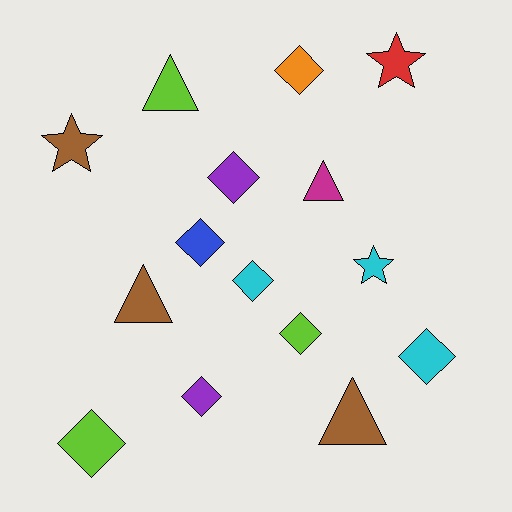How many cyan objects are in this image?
There are 3 cyan objects.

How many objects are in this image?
There are 15 objects.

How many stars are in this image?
There are 3 stars.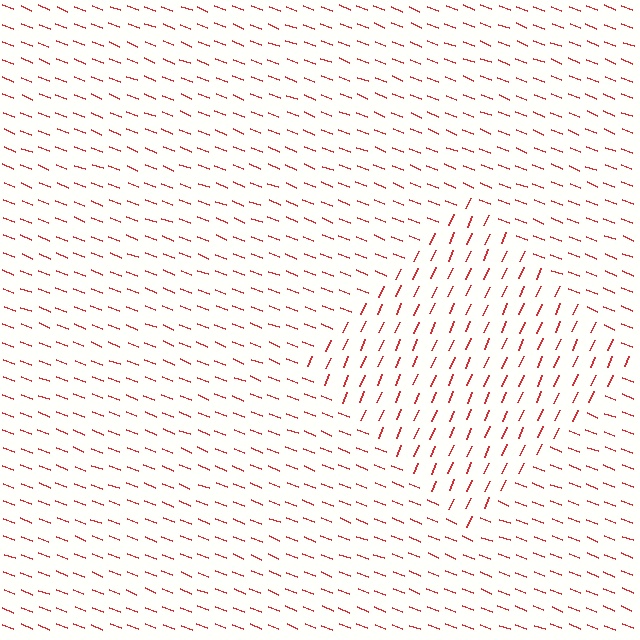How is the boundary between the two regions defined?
The boundary is defined purely by a change in line orientation (approximately 88 degrees difference). All lines are the same color and thickness.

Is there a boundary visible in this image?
Yes, there is a texture boundary formed by a change in line orientation.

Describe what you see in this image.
The image is filled with small red line segments. A diamond region in the image has lines oriented differently from the surrounding lines, creating a visible texture boundary.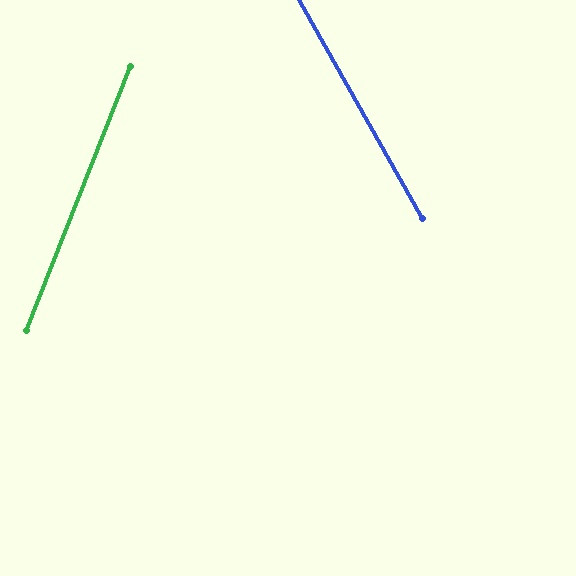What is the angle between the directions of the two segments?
Approximately 51 degrees.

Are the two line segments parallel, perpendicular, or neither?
Neither parallel nor perpendicular — they differ by about 51°.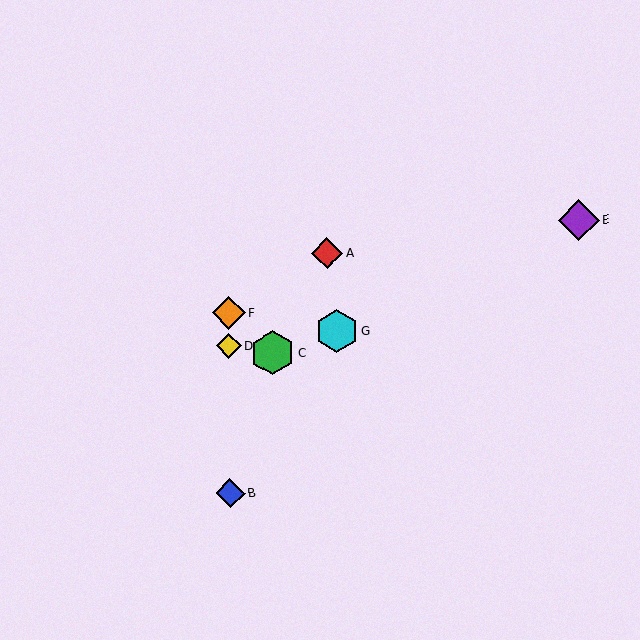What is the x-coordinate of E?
Object E is at x≈579.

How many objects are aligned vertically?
3 objects (B, D, F) are aligned vertically.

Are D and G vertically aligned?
No, D is at x≈229 and G is at x≈337.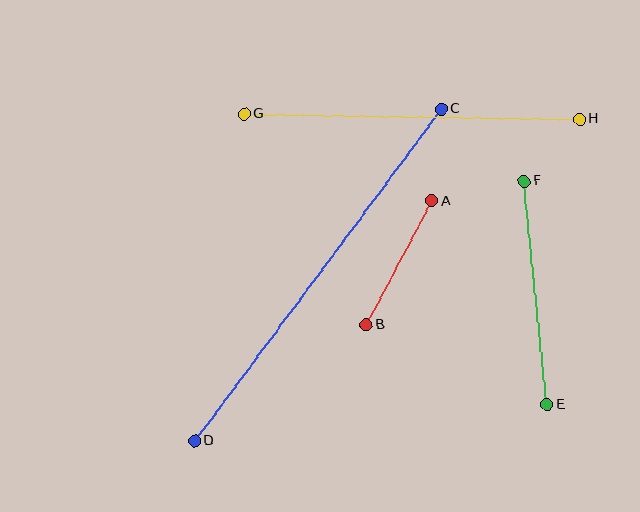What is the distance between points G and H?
The distance is approximately 336 pixels.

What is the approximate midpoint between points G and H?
The midpoint is at approximately (412, 116) pixels.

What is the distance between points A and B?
The distance is approximately 140 pixels.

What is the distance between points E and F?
The distance is approximately 224 pixels.